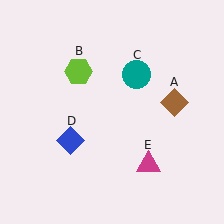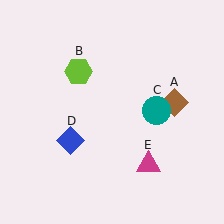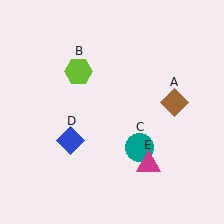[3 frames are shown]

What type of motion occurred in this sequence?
The teal circle (object C) rotated clockwise around the center of the scene.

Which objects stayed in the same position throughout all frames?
Brown diamond (object A) and lime hexagon (object B) and blue diamond (object D) and magenta triangle (object E) remained stationary.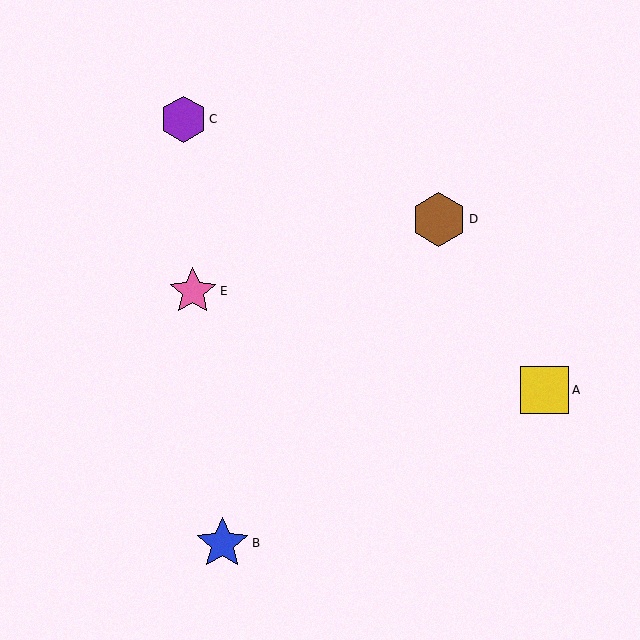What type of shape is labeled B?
Shape B is a blue star.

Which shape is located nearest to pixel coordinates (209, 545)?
The blue star (labeled B) at (222, 543) is nearest to that location.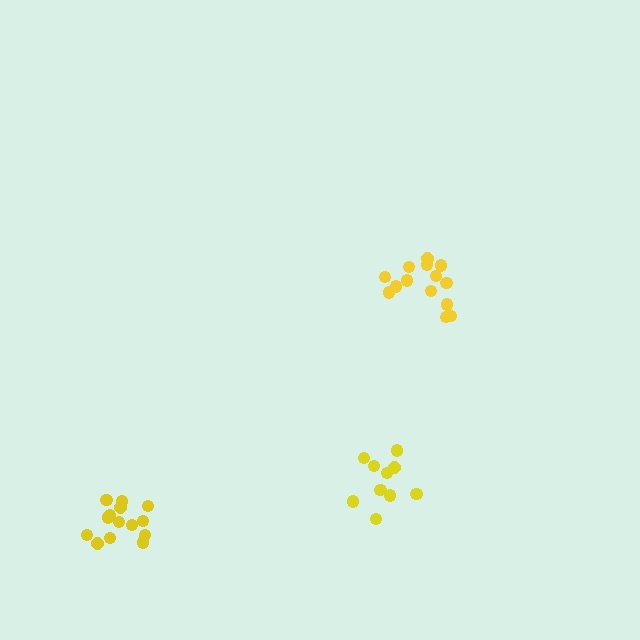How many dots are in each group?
Group 1: 14 dots, Group 2: 10 dots, Group 3: 14 dots (38 total).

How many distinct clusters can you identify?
There are 3 distinct clusters.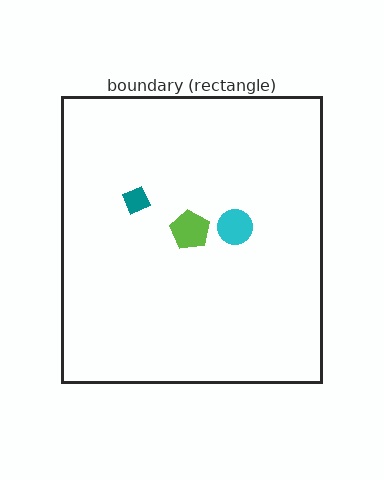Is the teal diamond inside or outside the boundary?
Inside.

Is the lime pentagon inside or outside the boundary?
Inside.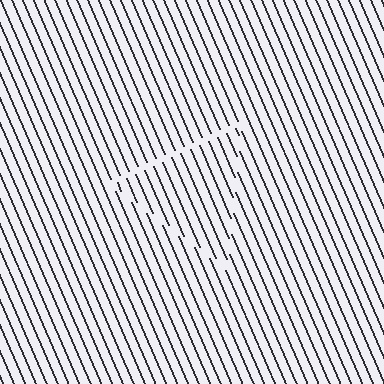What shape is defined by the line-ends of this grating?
An illusory triangle. The interior of the shape contains the same grating, shifted by half a period — the contour is defined by the phase discontinuity where line-ends from the inner and outer gratings abut.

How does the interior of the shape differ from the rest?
The interior of the shape contains the same grating, shifted by half a period — the contour is defined by the phase discontinuity where line-ends from the inner and outer gratings abut.